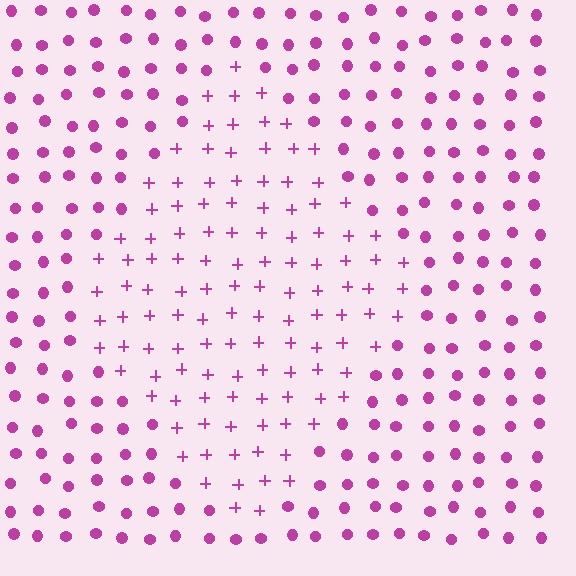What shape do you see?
I see a diamond.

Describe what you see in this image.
The image is filled with small magenta elements arranged in a uniform grid. A diamond-shaped region contains plus signs, while the surrounding area contains circles. The boundary is defined purely by the change in element shape.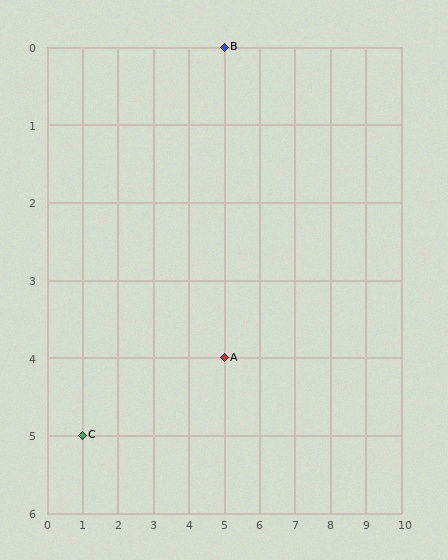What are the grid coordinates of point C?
Point C is at grid coordinates (1, 5).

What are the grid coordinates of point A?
Point A is at grid coordinates (5, 4).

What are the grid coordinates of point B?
Point B is at grid coordinates (5, 0).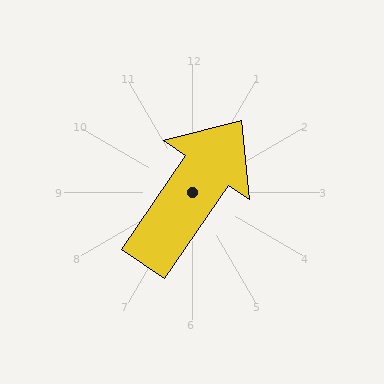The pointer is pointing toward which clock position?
Roughly 1 o'clock.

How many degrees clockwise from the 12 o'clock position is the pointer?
Approximately 34 degrees.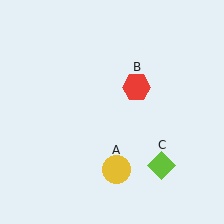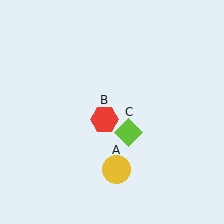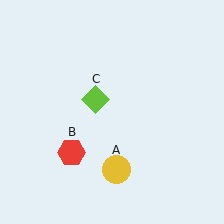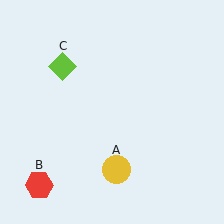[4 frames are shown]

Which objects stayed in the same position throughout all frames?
Yellow circle (object A) remained stationary.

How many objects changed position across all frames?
2 objects changed position: red hexagon (object B), lime diamond (object C).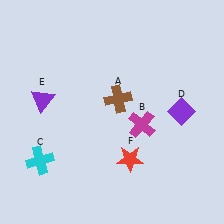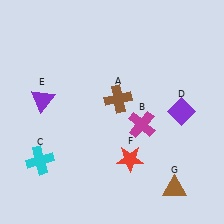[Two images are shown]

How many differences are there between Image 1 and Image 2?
There is 1 difference between the two images.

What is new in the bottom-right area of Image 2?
A brown triangle (G) was added in the bottom-right area of Image 2.